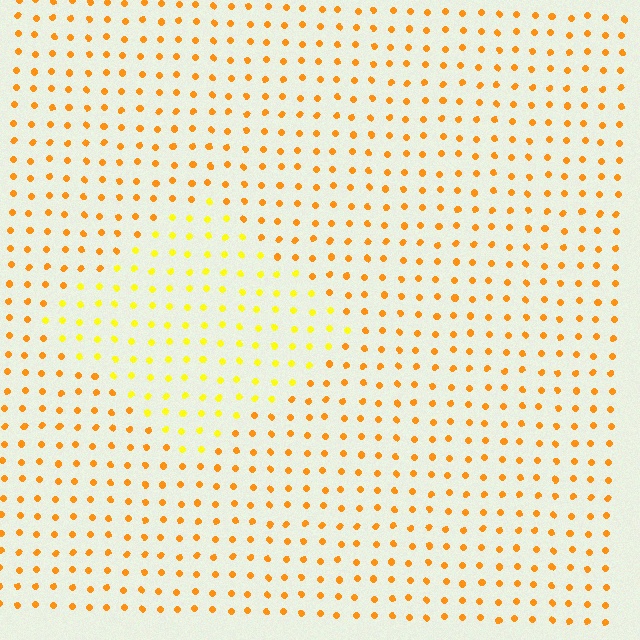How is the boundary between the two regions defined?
The boundary is defined purely by a slight shift in hue (about 28 degrees). Spacing, size, and orientation are identical on both sides.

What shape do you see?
I see a diamond.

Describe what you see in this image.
The image is filled with small orange elements in a uniform arrangement. A diamond-shaped region is visible where the elements are tinted to a slightly different hue, forming a subtle color boundary.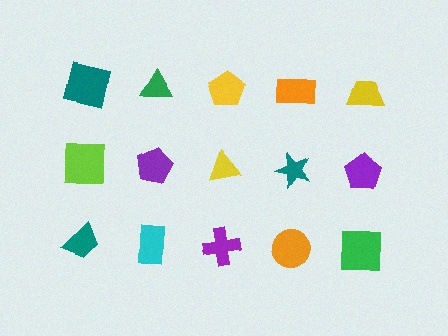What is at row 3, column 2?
A cyan rectangle.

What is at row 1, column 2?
A green triangle.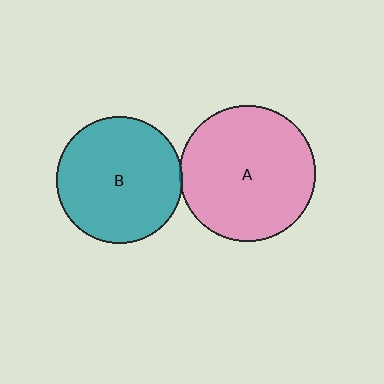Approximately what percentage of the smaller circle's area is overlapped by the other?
Approximately 5%.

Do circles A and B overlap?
Yes.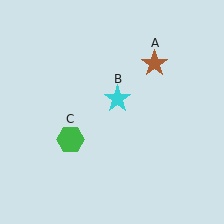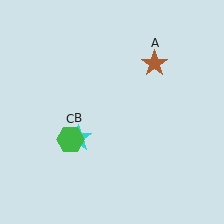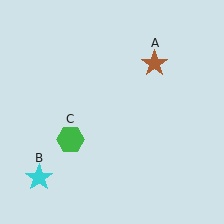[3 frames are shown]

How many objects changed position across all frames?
1 object changed position: cyan star (object B).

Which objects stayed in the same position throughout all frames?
Brown star (object A) and green hexagon (object C) remained stationary.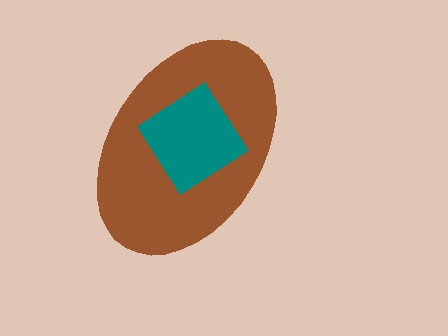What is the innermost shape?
The teal diamond.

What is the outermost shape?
The brown ellipse.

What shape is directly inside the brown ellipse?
The teal diamond.